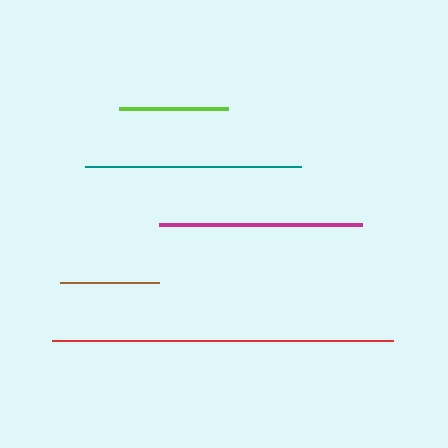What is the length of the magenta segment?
The magenta segment is approximately 203 pixels long.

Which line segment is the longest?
The red line is the longest at approximately 341 pixels.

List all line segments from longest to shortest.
From longest to shortest: red, teal, magenta, lime, brown.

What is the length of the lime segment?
The lime segment is approximately 110 pixels long.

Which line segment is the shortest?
The brown line is the shortest at approximately 98 pixels.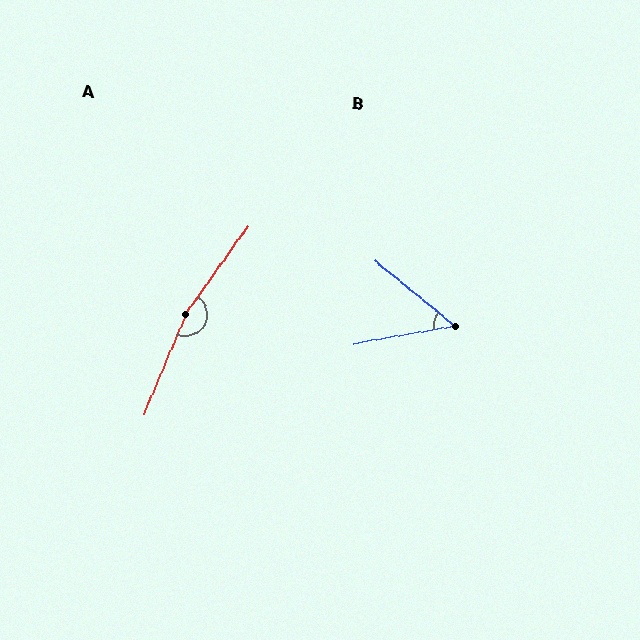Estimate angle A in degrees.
Approximately 167 degrees.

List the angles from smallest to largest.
B (49°), A (167°).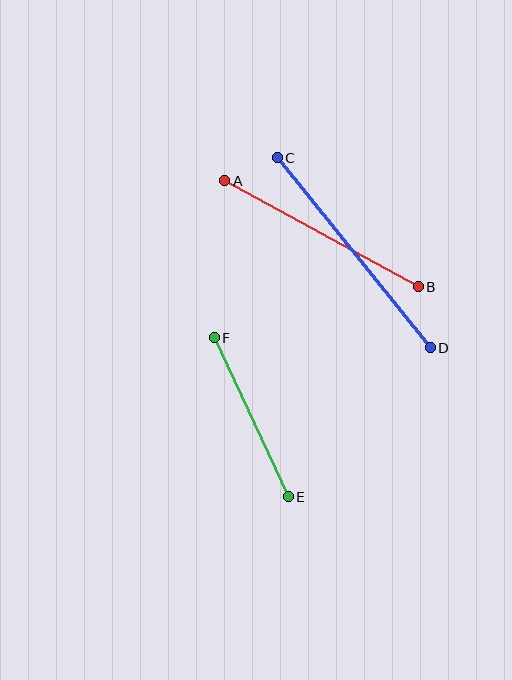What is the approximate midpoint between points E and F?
The midpoint is at approximately (251, 417) pixels.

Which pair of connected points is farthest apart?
Points C and D are farthest apart.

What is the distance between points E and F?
The distance is approximately 176 pixels.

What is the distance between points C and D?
The distance is approximately 244 pixels.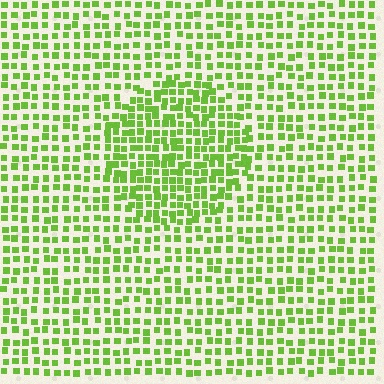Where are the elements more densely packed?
The elements are more densely packed inside the circle boundary.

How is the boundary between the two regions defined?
The boundary is defined by a change in element density (approximately 1.6x ratio). All elements are the same color, size, and shape.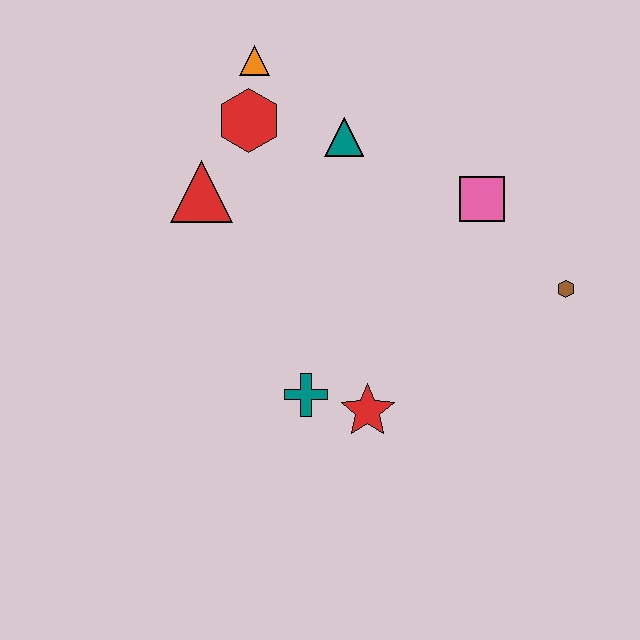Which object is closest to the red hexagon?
The orange triangle is closest to the red hexagon.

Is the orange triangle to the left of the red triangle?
No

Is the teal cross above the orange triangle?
No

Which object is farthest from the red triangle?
The brown hexagon is farthest from the red triangle.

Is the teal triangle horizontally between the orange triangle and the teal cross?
No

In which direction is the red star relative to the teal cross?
The red star is to the right of the teal cross.